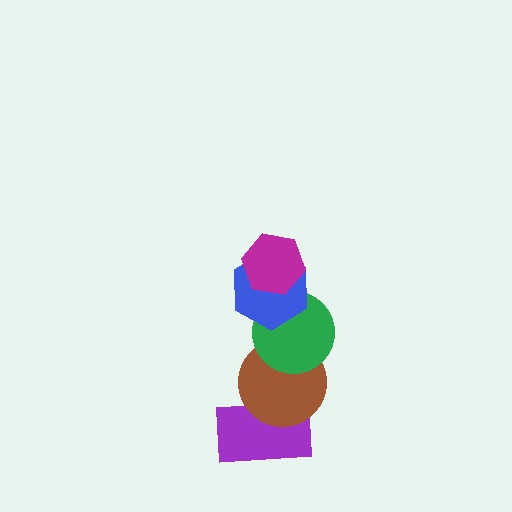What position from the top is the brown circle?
The brown circle is 4th from the top.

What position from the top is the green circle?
The green circle is 3rd from the top.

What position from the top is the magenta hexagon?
The magenta hexagon is 1st from the top.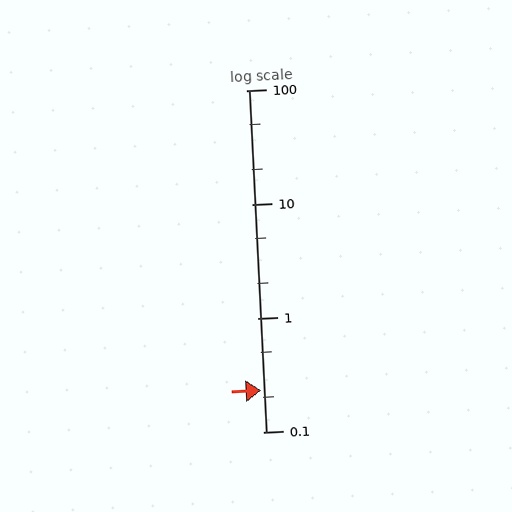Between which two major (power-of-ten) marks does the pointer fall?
The pointer is between 0.1 and 1.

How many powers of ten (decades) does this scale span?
The scale spans 3 decades, from 0.1 to 100.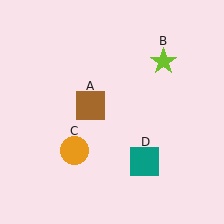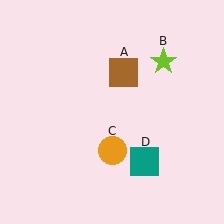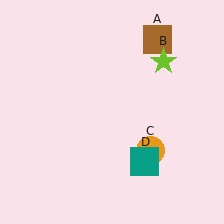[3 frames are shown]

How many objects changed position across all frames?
2 objects changed position: brown square (object A), orange circle (object C).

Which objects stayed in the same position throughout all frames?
Lime star (object B) and teal square (object D) remained stationary.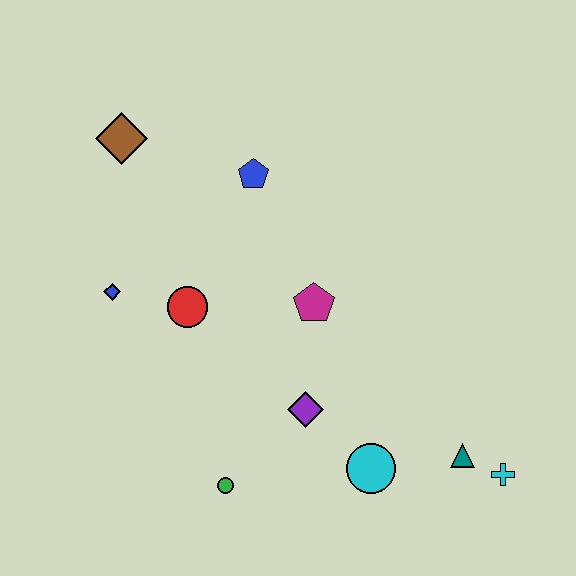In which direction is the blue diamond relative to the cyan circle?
The blue diamond is to the left of the cyan circle.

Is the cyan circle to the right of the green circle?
Yes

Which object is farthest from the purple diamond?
The brown diamond is farthest from the purple diamond.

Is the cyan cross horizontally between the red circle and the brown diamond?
No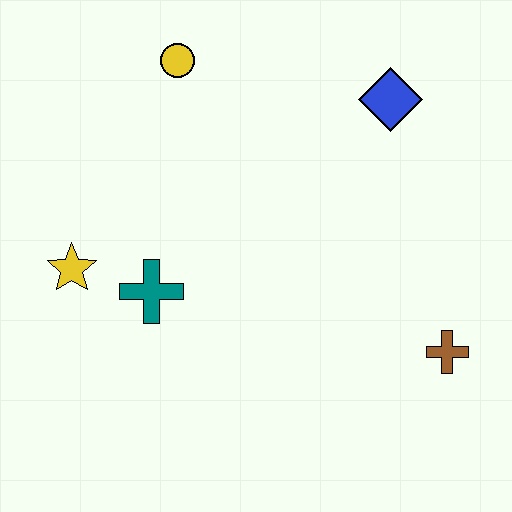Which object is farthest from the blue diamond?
The yellow star is farthest from the blue diamond.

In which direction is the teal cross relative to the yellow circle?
The teal cross is below the yellow circle.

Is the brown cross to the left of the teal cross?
No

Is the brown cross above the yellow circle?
No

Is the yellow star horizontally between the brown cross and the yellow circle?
No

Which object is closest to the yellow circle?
The blue diamond is closest to the yellow circle.